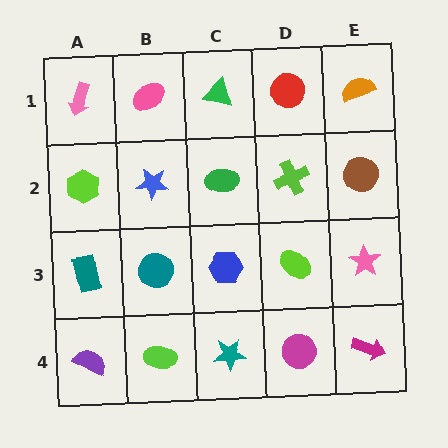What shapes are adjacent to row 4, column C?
A blue hexagon (row 3, column C), a lime ellipse (row 4, column B), a magenta circle (row 4, column D).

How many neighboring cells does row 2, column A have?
3.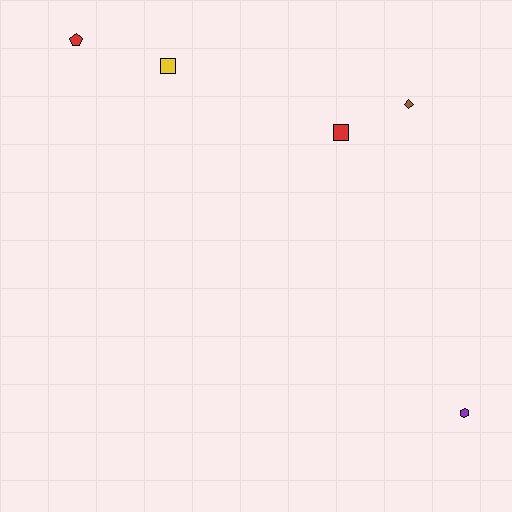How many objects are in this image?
There are 5 objects.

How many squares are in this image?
There are 2 squares.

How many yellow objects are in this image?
There is 1 yellow object.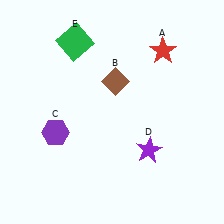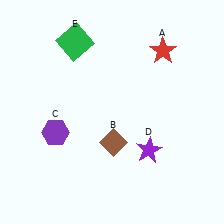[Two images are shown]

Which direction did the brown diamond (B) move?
The brown diamond (B) moved down.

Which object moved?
The brown diamond (B) moved down.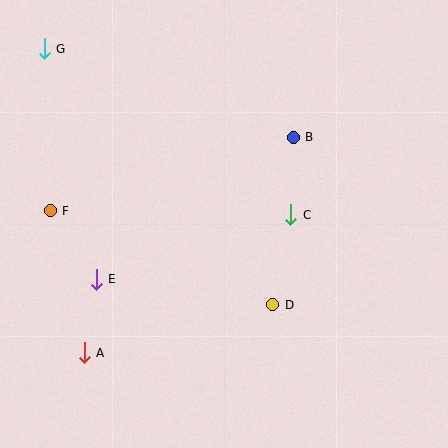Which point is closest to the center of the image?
Point C at (291, 215) is closest to the center.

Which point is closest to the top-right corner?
Point B is closest to the top-right corner.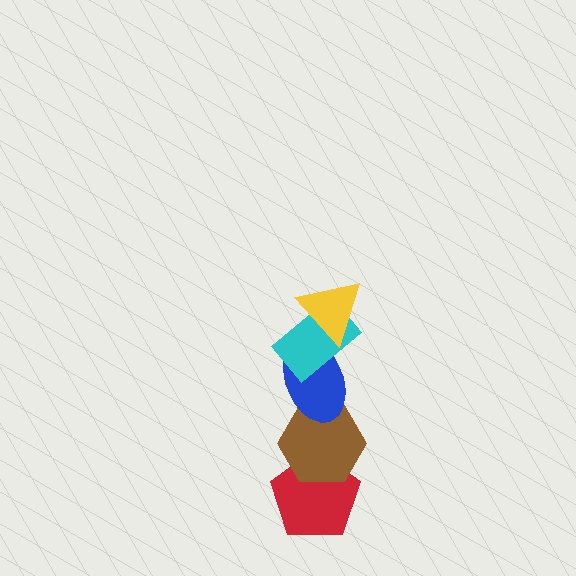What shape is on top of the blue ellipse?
The cyan rectangle is on top of the blue ellipse.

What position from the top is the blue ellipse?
The blue ellipse is 3rd from the top.